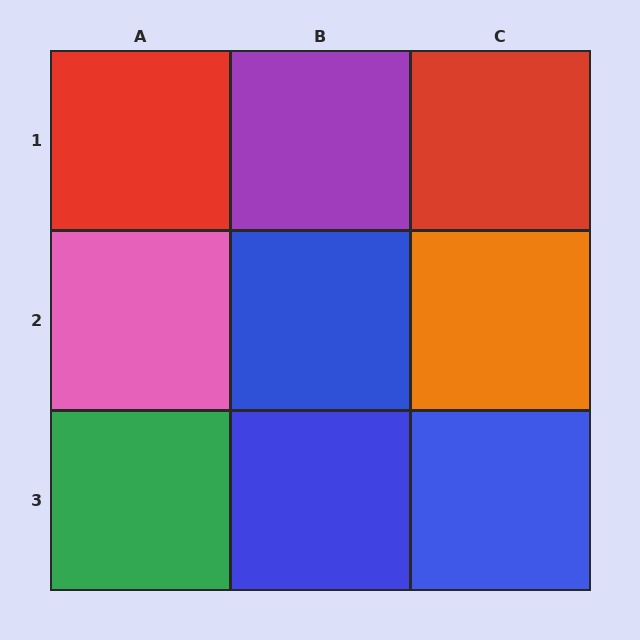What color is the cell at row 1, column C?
Red.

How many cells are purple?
1 cell is purple.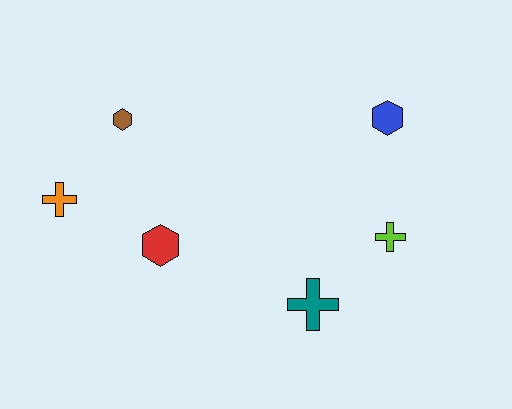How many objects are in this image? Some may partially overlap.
There are 6 objects.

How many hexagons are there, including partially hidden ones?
There are 3 hexagons.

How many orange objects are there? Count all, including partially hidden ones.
There is 1 orange object.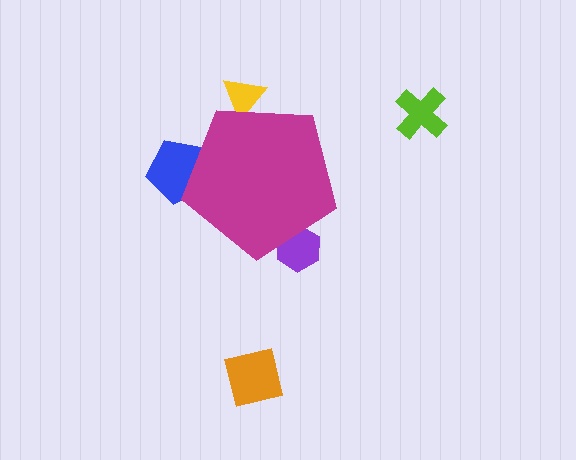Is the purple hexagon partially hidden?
Yes, the purple hexagon is partially hidden behind the magenta pentagon.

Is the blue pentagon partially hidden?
Yes, the blue pentagon is partially hidden behind the magenta pentagon.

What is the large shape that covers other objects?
A magenta pentagon.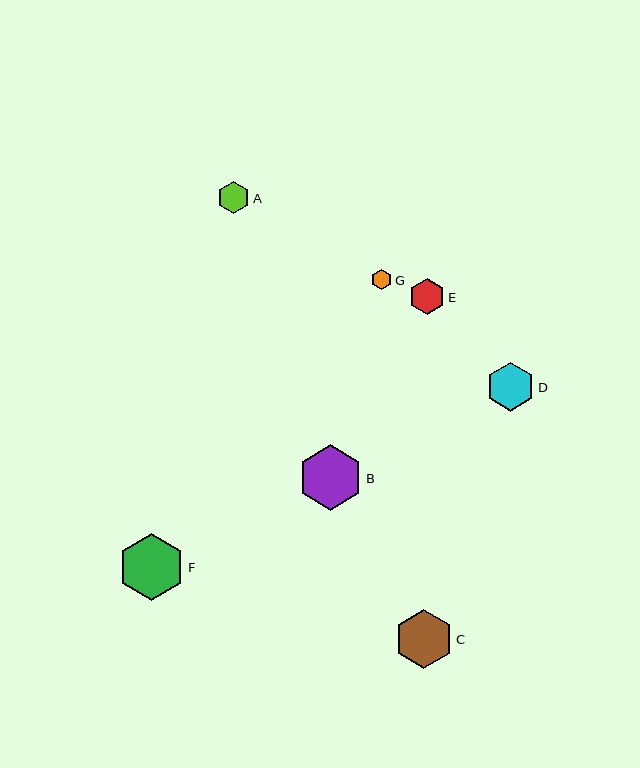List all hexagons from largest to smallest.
From largest to smallest: F, B, C, D, E, A, G.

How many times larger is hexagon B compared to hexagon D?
Hexagon B is approximately 1.3 times the size of hexagon D.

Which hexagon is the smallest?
Hexagon G is the smallest with a size of approximately 21 pixels.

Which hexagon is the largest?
Hexagon F is the largest with a size of approximately 67 pixels.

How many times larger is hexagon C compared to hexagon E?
Hexagon C is approximately 1.6 times the size of hexagon E.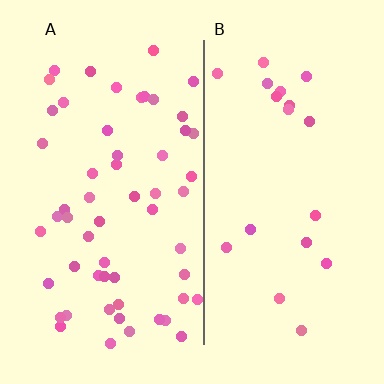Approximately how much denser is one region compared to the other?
Approximately 2.8× — region A over region B.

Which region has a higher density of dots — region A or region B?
A (the left).